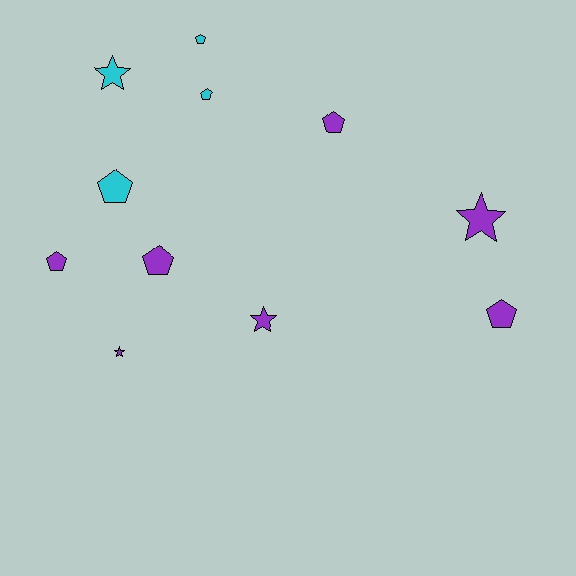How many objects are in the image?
There are 11 objects.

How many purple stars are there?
There are 3 purple stars.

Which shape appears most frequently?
Pentagon, with 7 objects.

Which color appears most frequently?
Purple, with 7 objects.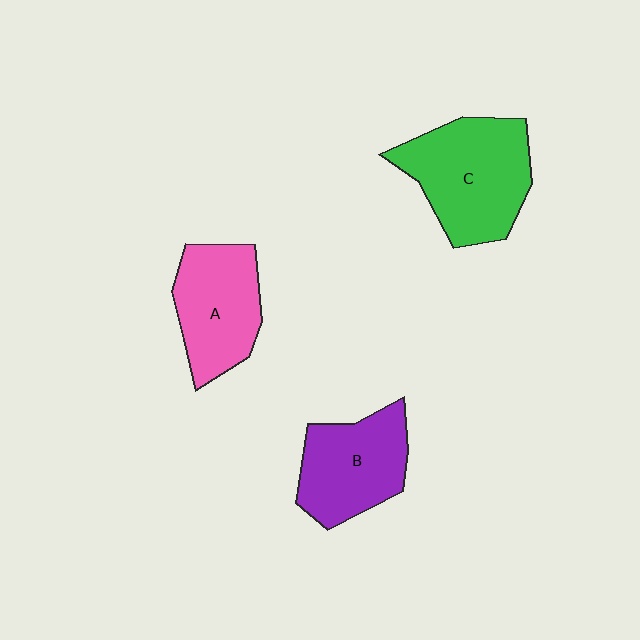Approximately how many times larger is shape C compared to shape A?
Approximately 1.3 times.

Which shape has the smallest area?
Shape A (pink).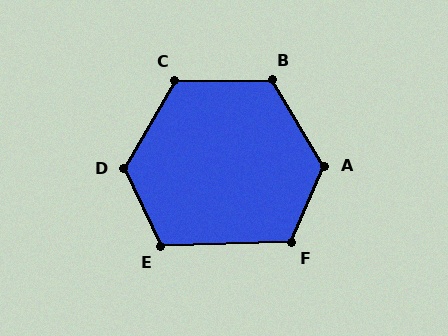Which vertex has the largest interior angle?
A, at approximately 125 degrees.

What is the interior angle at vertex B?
Approximately 121 degrees (obtuse).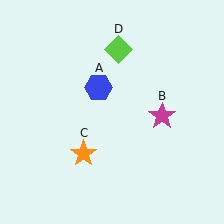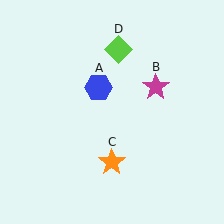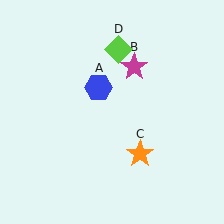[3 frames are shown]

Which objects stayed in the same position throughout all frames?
Blue hexagon (object A) and lime diamond (object D) remained stationary.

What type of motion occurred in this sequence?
The magenta star (object B), orange star (object C) rotated counterclockwise around the center of the scene.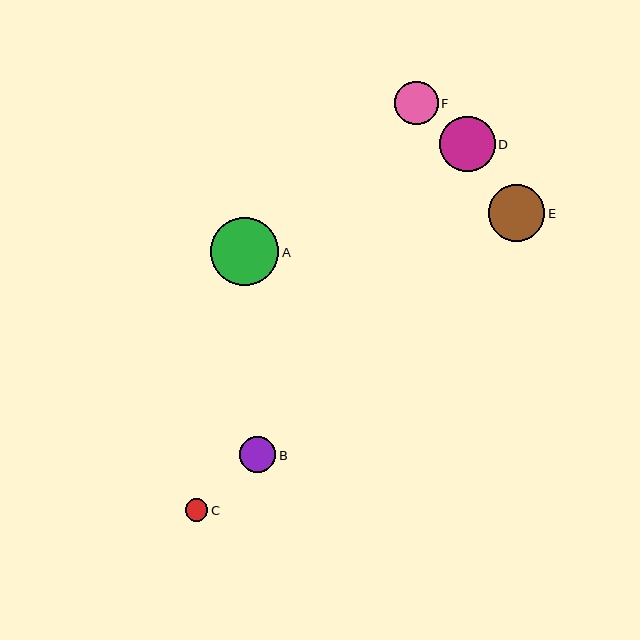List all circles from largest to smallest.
From largest to smallest: A, E, D, F, B, C.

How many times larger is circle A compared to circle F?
Circle A is approximately 1.6 times the size of circle F.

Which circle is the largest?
Circle A is the largest with a size of approximately 69 pixels.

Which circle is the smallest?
Circle C is the smallest with a size of approximately 23 pixels.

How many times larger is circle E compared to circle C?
Circle E is approximately 2.5 times the size of circle C.